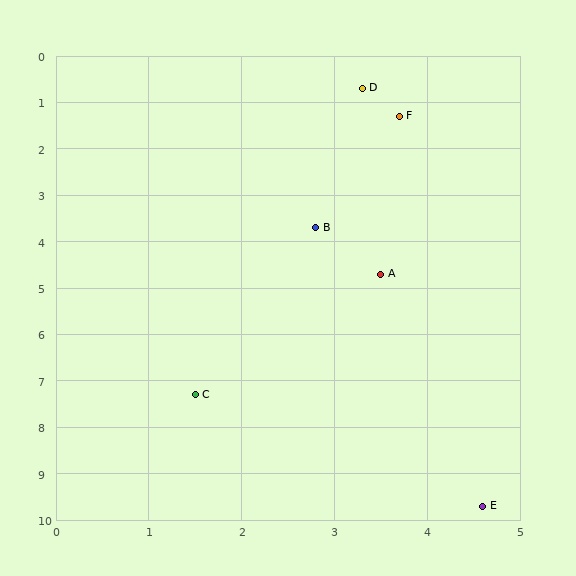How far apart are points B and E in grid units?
Points B and E are about 6.3 grid units apart.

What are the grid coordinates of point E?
Point E is at approximately (4.6, 9.7).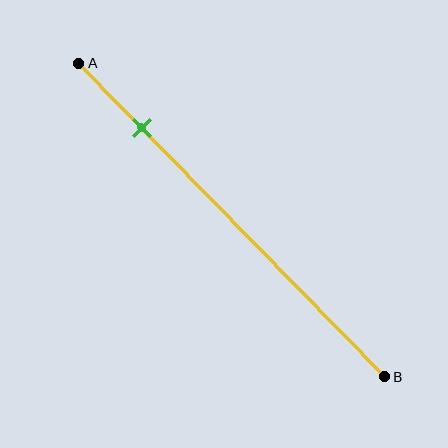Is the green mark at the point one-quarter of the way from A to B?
No, the mark is at about 20% from A, not at the 25% one-quarter point.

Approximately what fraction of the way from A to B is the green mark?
The green mark is approximately 20% of the way from A to B.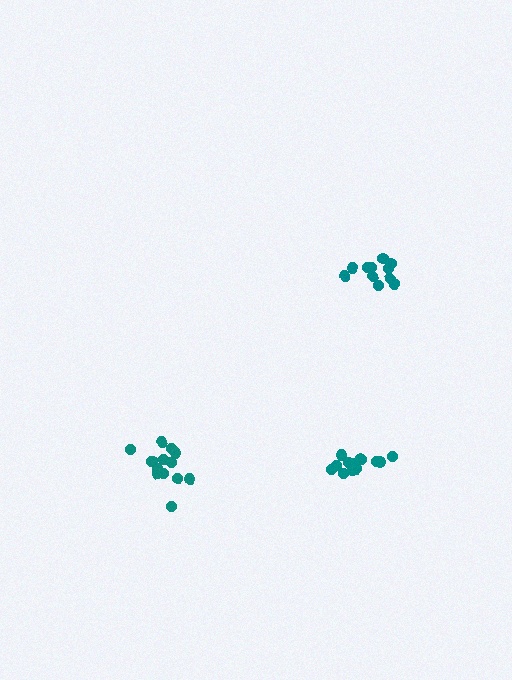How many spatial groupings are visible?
There are 3 spatial groupings.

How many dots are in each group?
Group 1: 11 dots, Group 2: 13 dots, Group 3: 14 dots (38 total).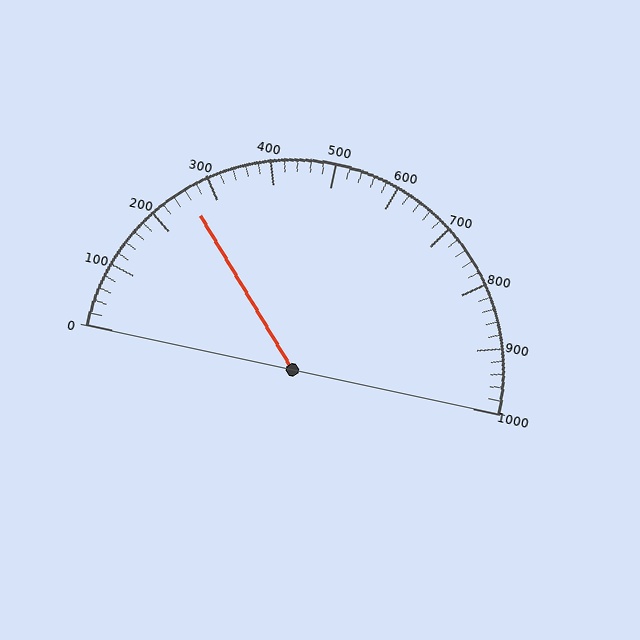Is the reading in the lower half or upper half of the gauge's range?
The reading is in the lower half of the range (0 to 1000).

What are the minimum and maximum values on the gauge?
The gauge ranges from 0 to 1000.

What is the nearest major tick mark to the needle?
The nearest major tick mark is 300.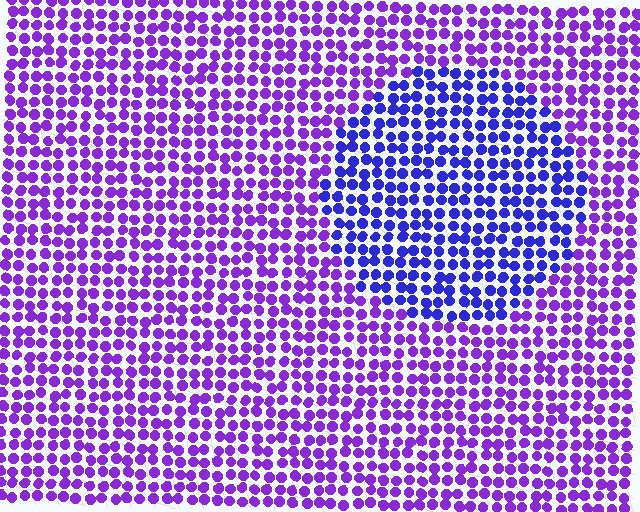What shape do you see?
I see a circle.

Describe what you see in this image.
The image is filled with small purple elements in a uniform arrangement. A circle-shaped region is visible where the elements are tinted to a slightly different hue, forming a subtle color boundary.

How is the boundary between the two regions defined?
The boundary is defined purely by a slight shift in hue (about 33 degrees). Spacing, size, and orientation are identical on both sides.